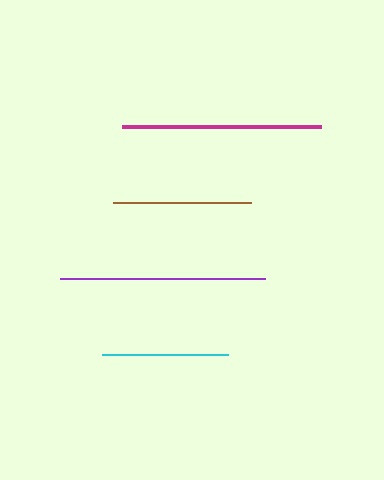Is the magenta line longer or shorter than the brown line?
The magenta line is longer than the brown line.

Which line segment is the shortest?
The cyan line is the shortest at approximately 126 pixels.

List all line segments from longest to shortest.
From longest to shortest: purple, magenta, brown, cyan.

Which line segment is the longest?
The purple line is the longest at approximately 205 pixels.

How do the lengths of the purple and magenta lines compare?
The purple and magenta lines are approximately the same length.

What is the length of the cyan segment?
The cyan segment is approximately 126 pixels long.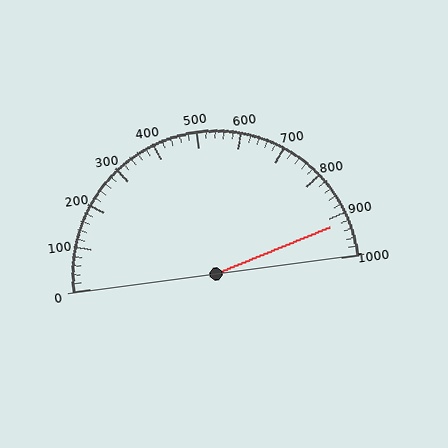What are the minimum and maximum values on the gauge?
The gauge ranges from 0 to 1000.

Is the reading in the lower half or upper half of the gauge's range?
The reading is in the upper half of the range (0 to 1000).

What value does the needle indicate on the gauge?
The needle indicates approximately 920.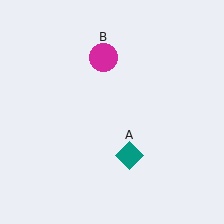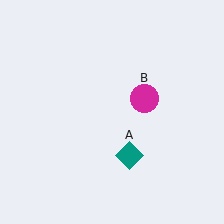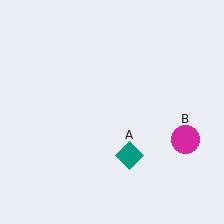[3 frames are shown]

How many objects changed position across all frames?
1 object changed position: magenta circle (object B).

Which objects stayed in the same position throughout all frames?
Teal diamond (object A) remained stationary.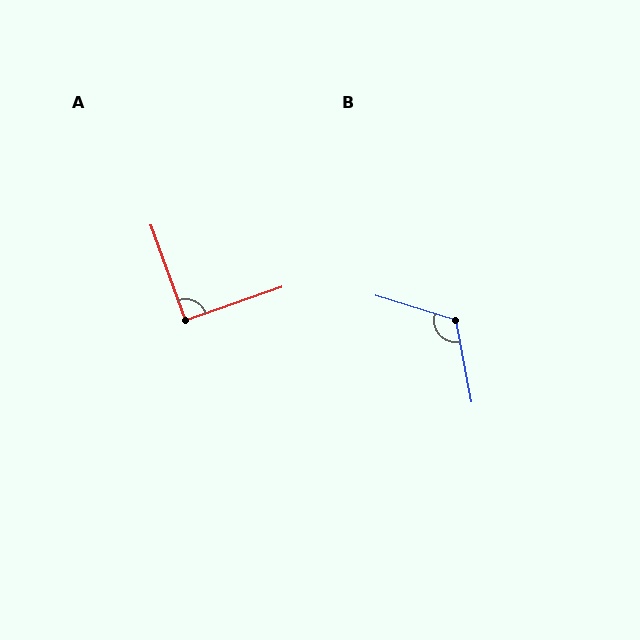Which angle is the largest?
B, at approximately 118 degrees.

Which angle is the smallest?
A, at approximately 91 degrees.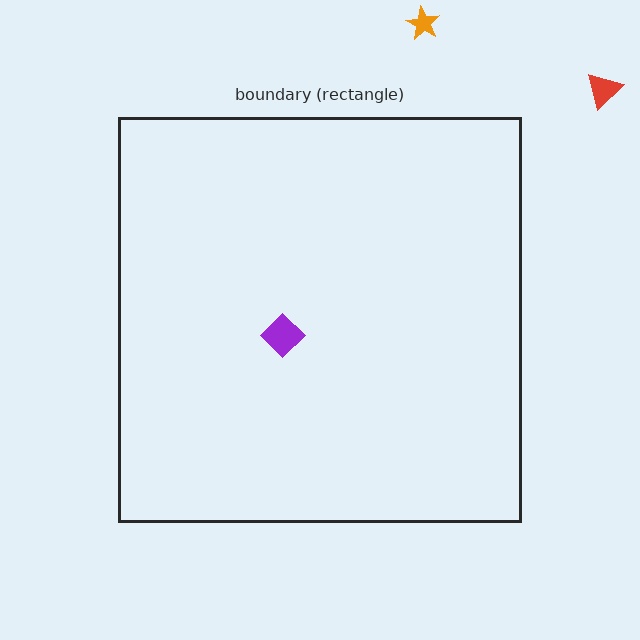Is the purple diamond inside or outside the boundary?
Inside.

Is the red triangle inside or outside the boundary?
Outside.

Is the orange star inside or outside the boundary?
Outside.